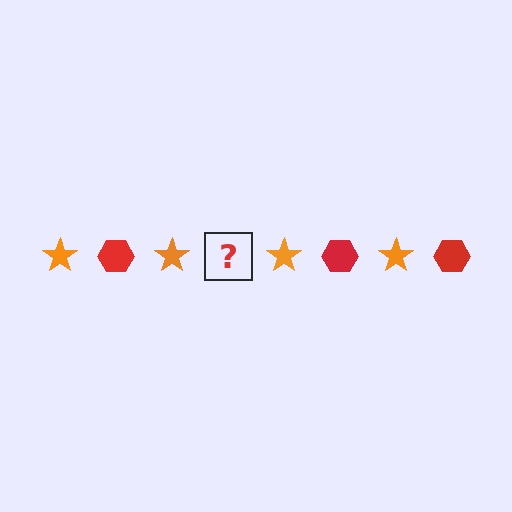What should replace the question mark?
The question mark should be replaced with a red hexagon.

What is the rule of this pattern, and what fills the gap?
The rule is that the pattern alternates between orange star and red hexagon. The gap should be filled with a red hexagon.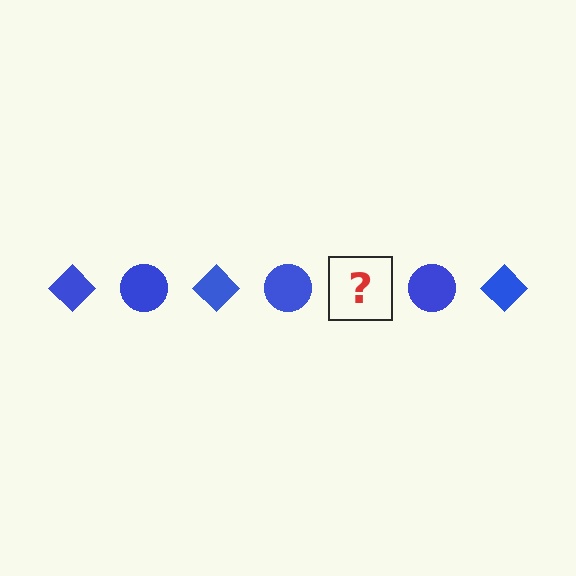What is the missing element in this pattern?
The missing element is a blue diamond.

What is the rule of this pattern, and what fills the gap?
The rule is that the pattern cycles through diamond, circle shapes in blue. The gap should be filled with a blue diamond.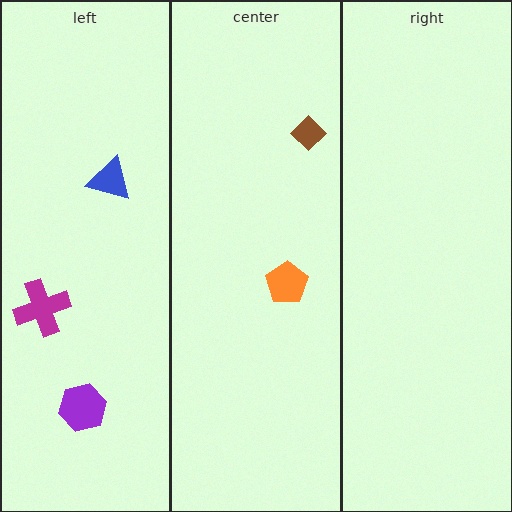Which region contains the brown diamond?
The center region.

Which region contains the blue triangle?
The left region.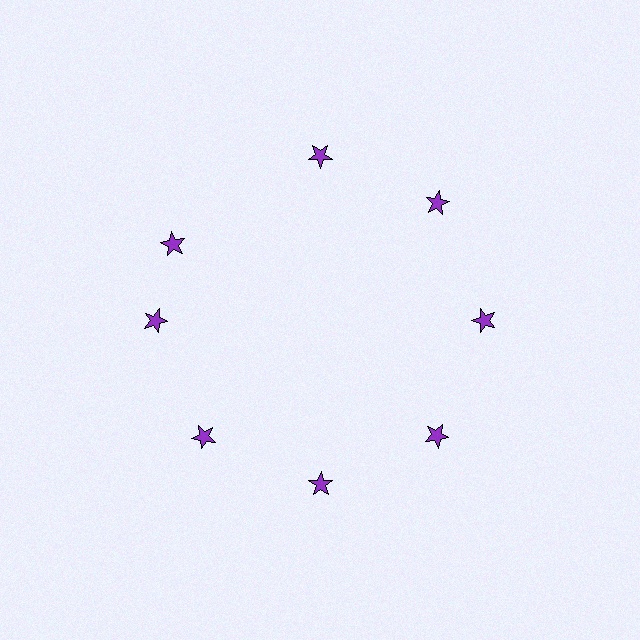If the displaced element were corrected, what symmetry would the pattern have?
It would have 8-fold rotational symmetry — the pattern would map onto itself every 45 degrees.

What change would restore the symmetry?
The symmetry would be restored by rotating it back into even spacing with its neighbors so that all 8 stars sit at equal angles and equal distance from the center.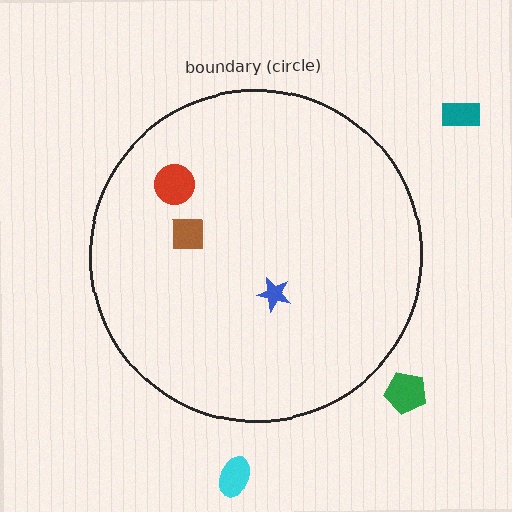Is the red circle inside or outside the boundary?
Inside.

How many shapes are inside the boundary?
3 inside, 3 outside.